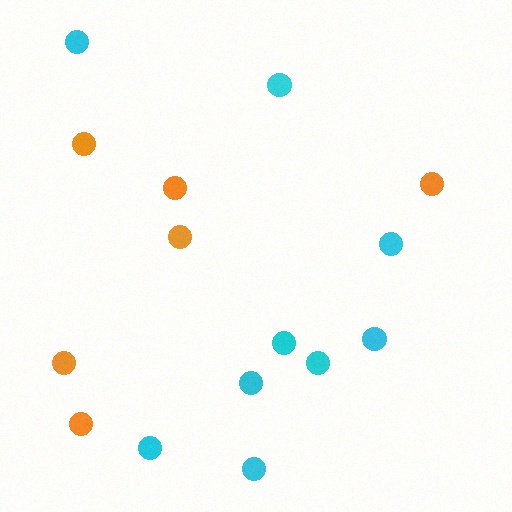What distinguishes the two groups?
There are 2 groups: one group of cyan circles (9) and one group of orange circles (6).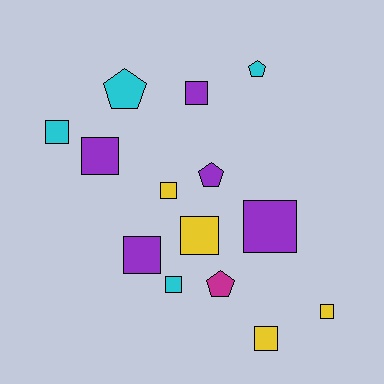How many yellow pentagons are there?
There are no yellow pentagons.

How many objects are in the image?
There are 14 objects.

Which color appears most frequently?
Purple, with 5 objects.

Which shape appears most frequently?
Square, with 10 objects.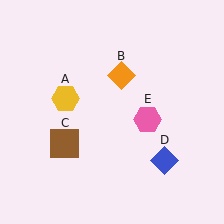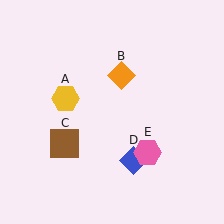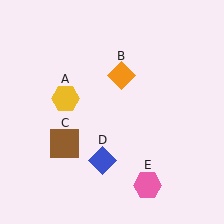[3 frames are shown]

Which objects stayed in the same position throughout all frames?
Yellow hexagon (object A) and orange diamond (object B) and brown square (object C) remained stationary.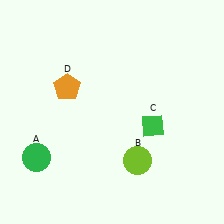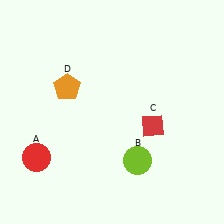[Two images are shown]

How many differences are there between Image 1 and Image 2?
There are 2 differences between the two images.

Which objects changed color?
A changed from green to red. C changed from green to red.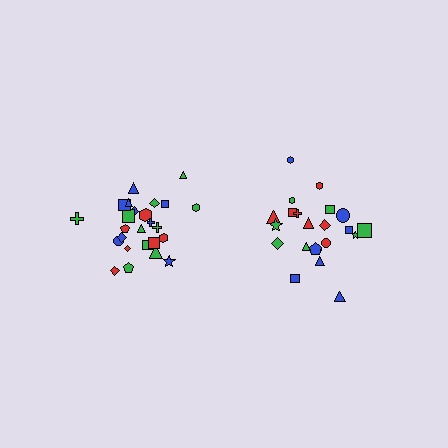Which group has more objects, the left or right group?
The left group.